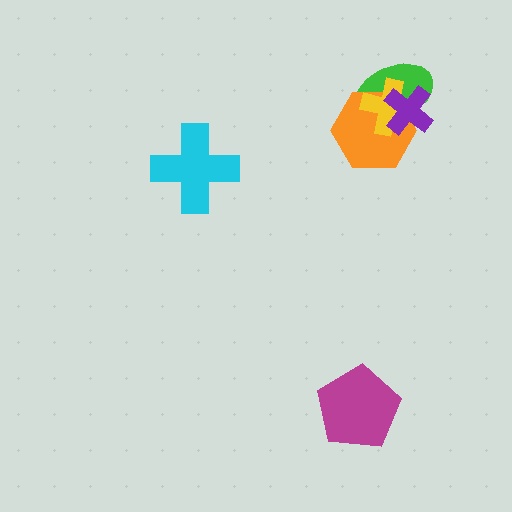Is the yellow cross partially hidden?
Yes, it is partially covered by another shape.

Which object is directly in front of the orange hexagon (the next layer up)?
The yellow cross is directly in front of the orange hexagon.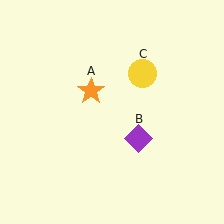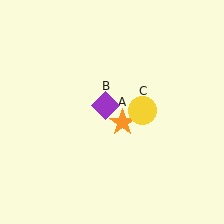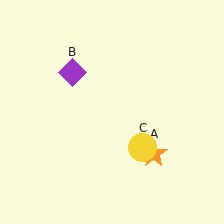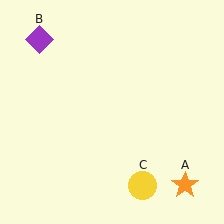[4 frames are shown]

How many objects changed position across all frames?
3 objects changed position: orange star (object A), purple diamond (object B), yellow circle (object C).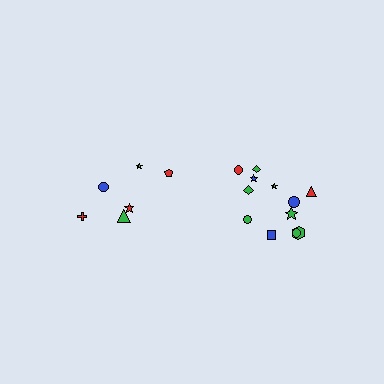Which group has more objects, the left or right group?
The right group.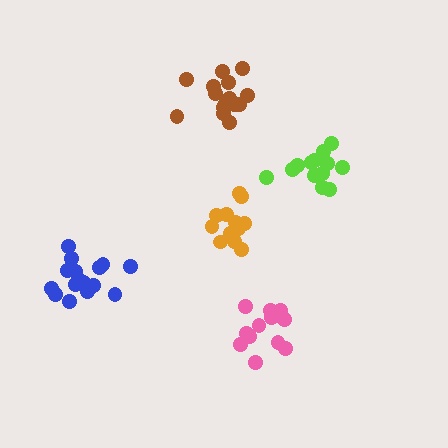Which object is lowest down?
The pink cluster is bottommost.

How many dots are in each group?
Group 1: 13 dots, Group 2: 16 dots, Group 3: 13 dots, Group 4: 14 dots, Group 5: 15 dots (71 total).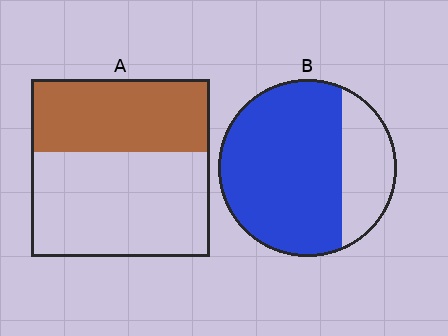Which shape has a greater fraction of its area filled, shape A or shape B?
Shape B.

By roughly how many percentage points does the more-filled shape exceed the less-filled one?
By roughly 35 percentage points (B over A).